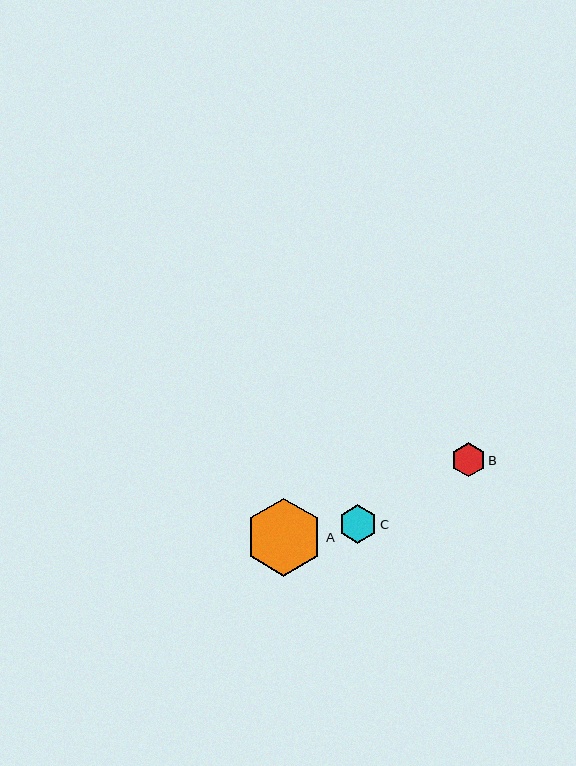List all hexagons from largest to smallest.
From largest to smallest: A, C, B.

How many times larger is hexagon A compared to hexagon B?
Hexagon A is approximately 2.3 times the size of hexagon B.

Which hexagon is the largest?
Hexagon A is the largest with a size of approximately 78 pixels.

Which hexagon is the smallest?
Hexagon B is the smallest with a size of approximately 34 pixels.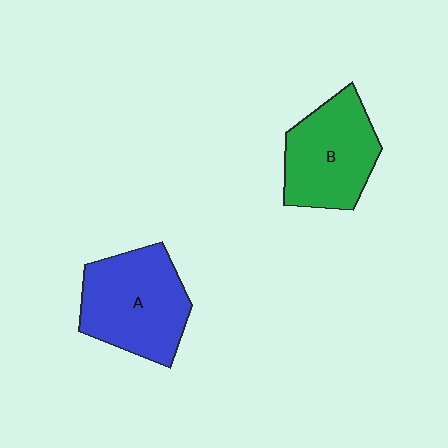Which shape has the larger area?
Shape A (blue).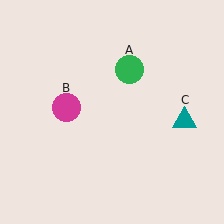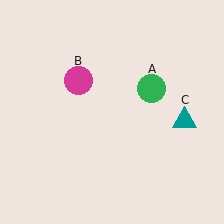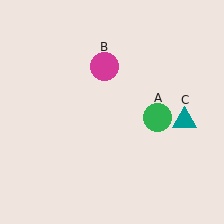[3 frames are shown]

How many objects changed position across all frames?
2 objects changed position: green circle (object A), magenta circle (object B).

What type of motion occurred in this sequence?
The green circle (object A), magenta circle (object B) rotated clockwise around the center of the scene.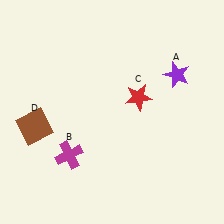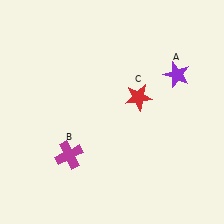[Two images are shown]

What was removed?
The brown square (D) was removed in Image 2.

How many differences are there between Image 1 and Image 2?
There is 1 difference between the two images.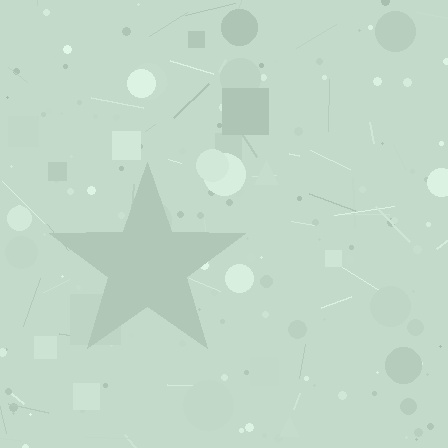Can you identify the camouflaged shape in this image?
The camouflaged shape is a star.